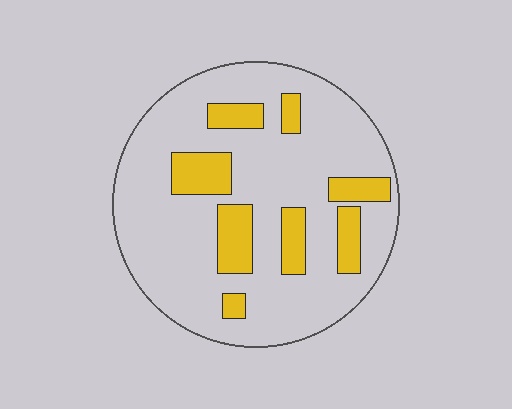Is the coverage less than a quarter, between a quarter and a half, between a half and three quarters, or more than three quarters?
Less than a quarter.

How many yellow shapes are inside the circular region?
8.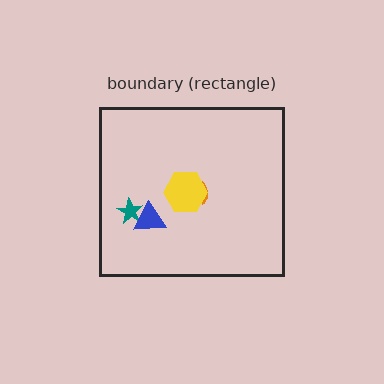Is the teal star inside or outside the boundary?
Inside.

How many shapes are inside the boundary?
4 inside, 0 outside.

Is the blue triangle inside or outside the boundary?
Inside.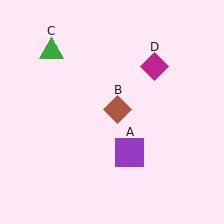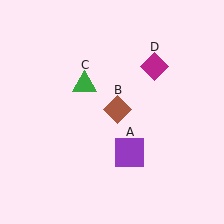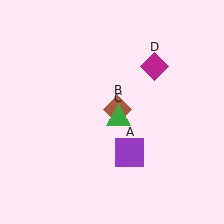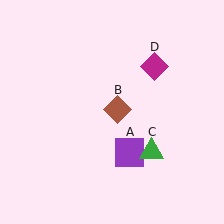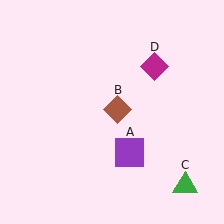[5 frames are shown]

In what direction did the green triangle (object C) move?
The green triangle (object C) moved down and to the right.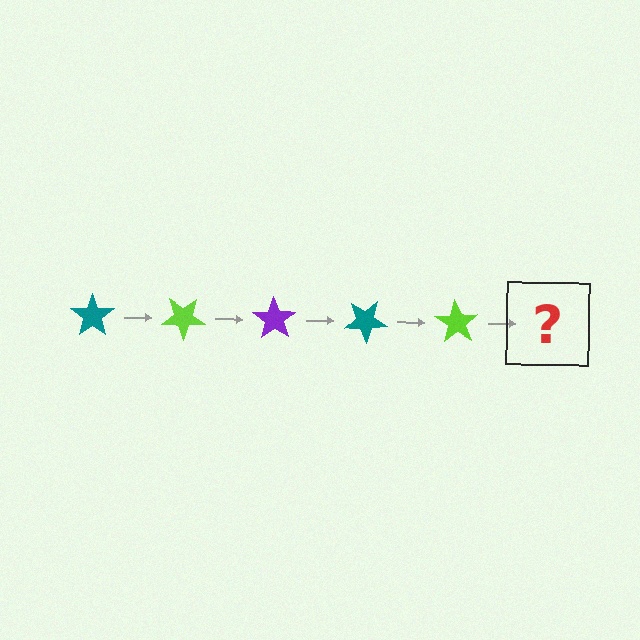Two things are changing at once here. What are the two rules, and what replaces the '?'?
The two rules are that it rotates 35 degrees each step and the color cycles through teal, lime, and purple. The '?' should be a purple star, rotated 175 degrees from the start.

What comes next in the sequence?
The next element should be a purple star, rotated 175 degrees from the start.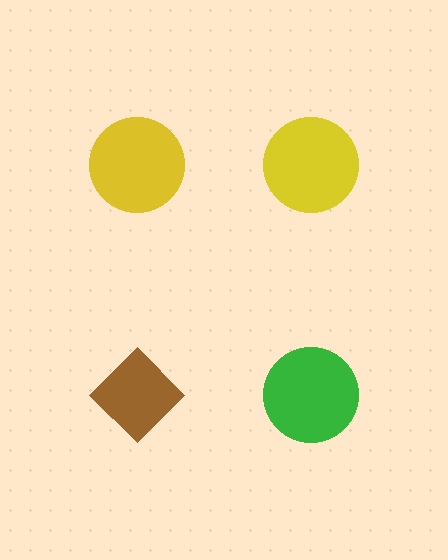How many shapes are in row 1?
2 shapes.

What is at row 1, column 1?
A yellow circle.